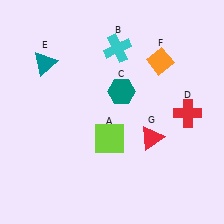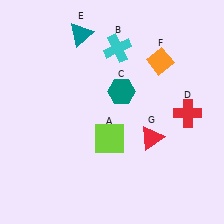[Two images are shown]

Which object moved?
The teal triangle (E) moved right.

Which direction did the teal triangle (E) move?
The teal triangle (E) moved right.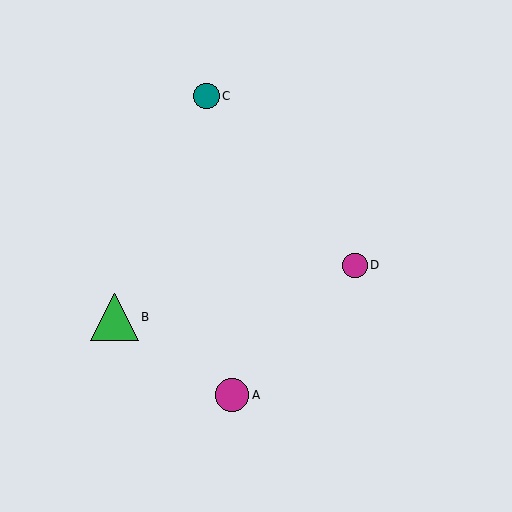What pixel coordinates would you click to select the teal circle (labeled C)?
Click at (207, 96) to select the teal circle C.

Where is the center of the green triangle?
The center of the green triangle is at (114, 317).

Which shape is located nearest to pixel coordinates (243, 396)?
The magenta circle (labeled A) at (232, 395) is nearest to that location.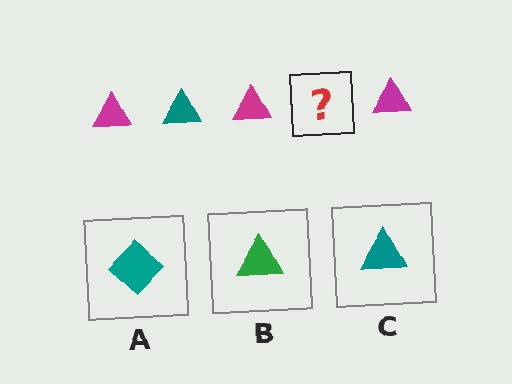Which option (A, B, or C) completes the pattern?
C.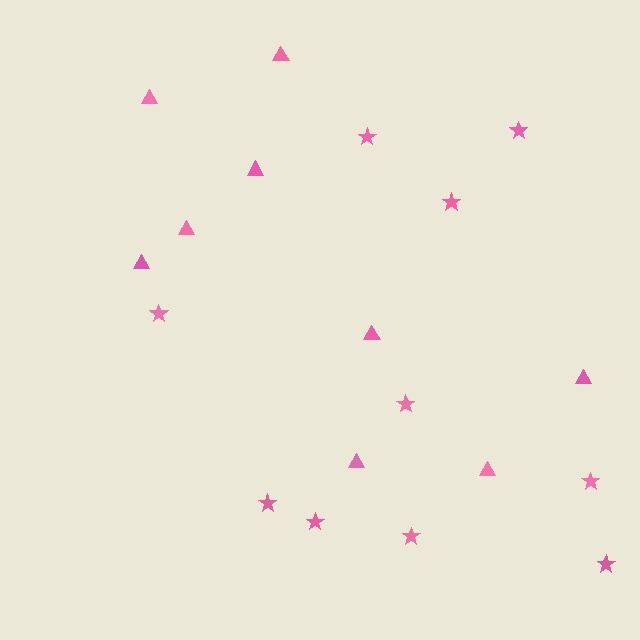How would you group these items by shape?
There are 2 groups: one group of triangles (9) and one group of stars (10).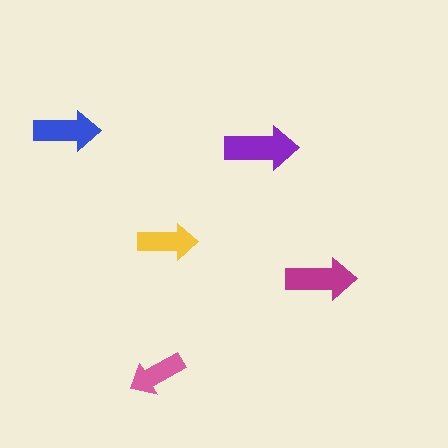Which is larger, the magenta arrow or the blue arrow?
The magenta one.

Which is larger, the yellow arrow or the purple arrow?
The purple one.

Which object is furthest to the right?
The magenta arrow is rightmost.